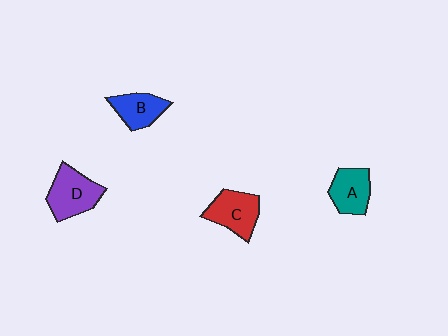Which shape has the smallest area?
Shape B (blue).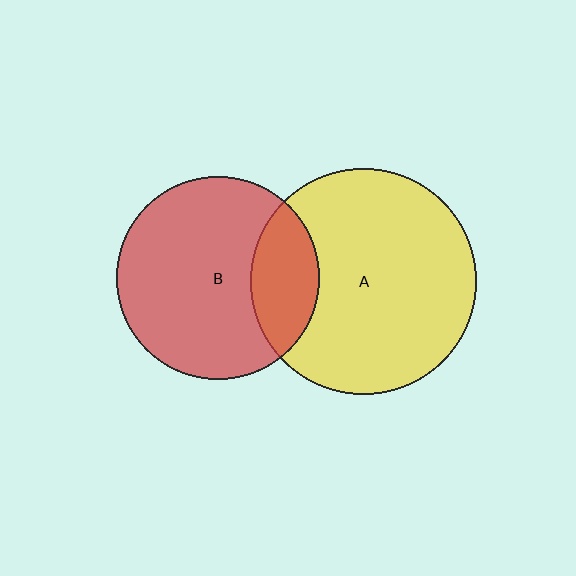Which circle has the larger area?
Circle A (yellow).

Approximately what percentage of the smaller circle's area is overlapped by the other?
Approximately 25%.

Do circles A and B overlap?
Yes.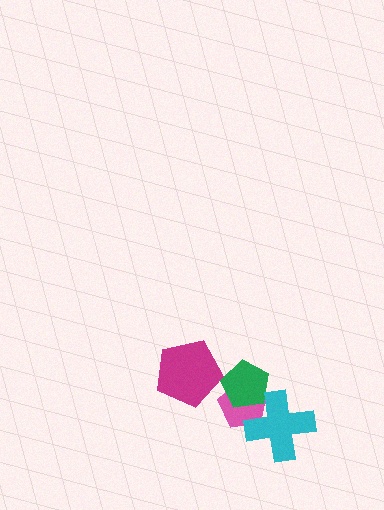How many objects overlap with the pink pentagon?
2 objects overlap with the pink pentagon.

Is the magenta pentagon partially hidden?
No, no other shape covers it.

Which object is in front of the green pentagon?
The cyan cross is in front of the green pentagon.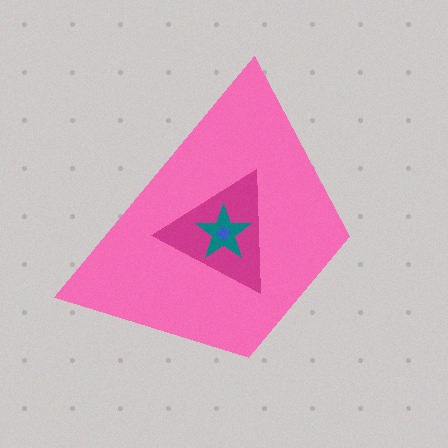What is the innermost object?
The blue cross.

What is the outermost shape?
The pink trapezoid.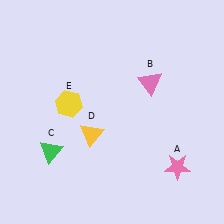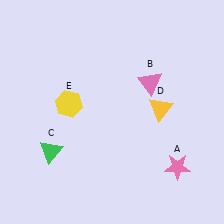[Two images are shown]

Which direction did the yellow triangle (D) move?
The yellow triangle (D) moved right.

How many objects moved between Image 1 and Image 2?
1 object moved between the two images.